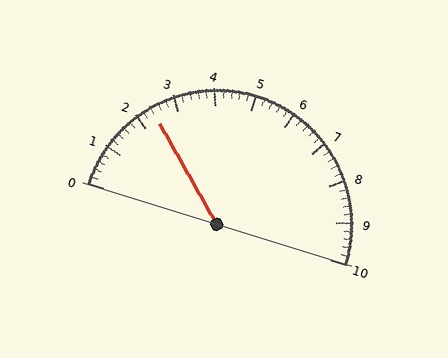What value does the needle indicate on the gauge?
The needle indicates approximately 2.4.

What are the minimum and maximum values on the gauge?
The gauge ranges from 0 to 10.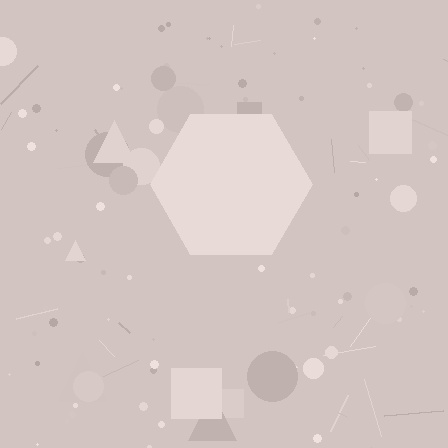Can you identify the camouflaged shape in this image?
The camouflaged shape is a hexagon.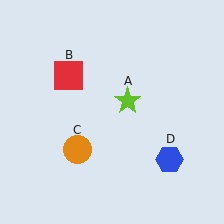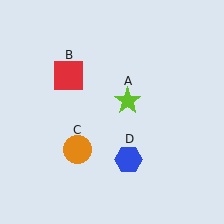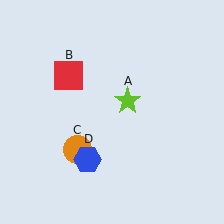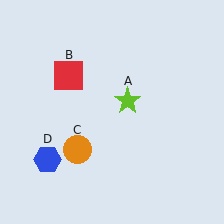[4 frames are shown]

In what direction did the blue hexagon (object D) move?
The blue hexagon (object D) moved left.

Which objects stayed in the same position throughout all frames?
Lime star (object A) and red square (object B) and orange circle (object C) remained stationary.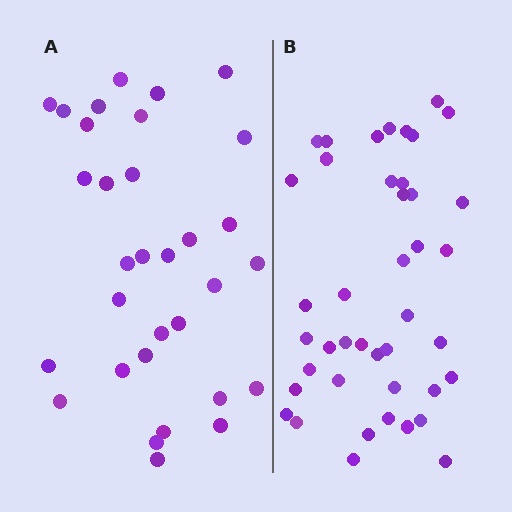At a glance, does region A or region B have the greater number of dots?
Region B (the right region) has more dots.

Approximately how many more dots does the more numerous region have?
Region B has roughly 10 or so more dots than region A.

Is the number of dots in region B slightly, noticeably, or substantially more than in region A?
Region B has noticeably more, but not dramatically so. The ratio is roughly 1.3 to 1.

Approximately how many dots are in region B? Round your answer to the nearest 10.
About 40 dots. (The exact count is 42, which rounds to 40.)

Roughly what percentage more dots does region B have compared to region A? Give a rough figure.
About 30% more.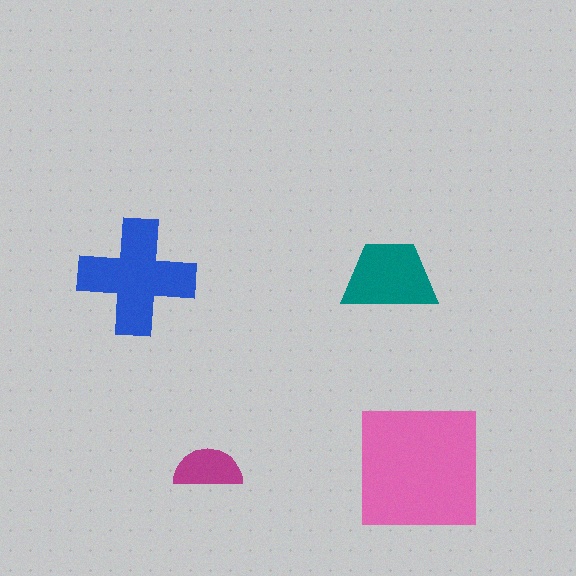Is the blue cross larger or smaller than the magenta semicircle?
Larger.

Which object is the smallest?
The magenta semicircle.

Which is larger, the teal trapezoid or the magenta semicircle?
The teal trapezoid.